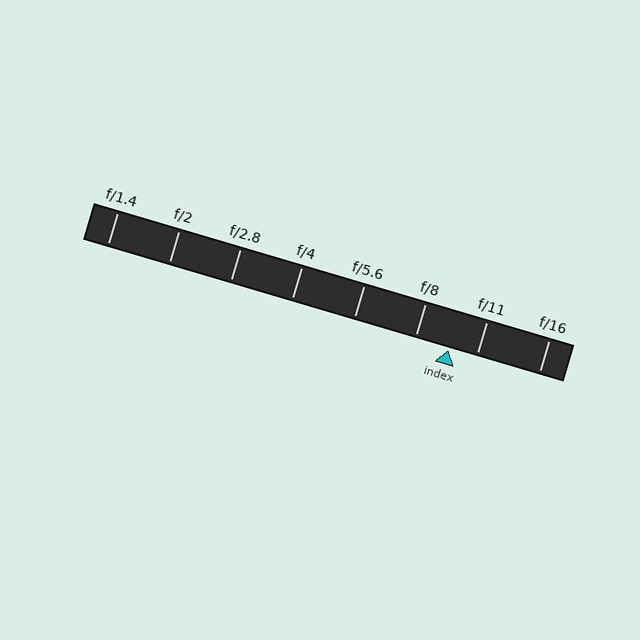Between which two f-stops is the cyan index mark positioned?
The index mark is between f/8 and f/11.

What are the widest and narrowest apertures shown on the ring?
The widest aperture shown is f/1.4 and the narrowest is f/16.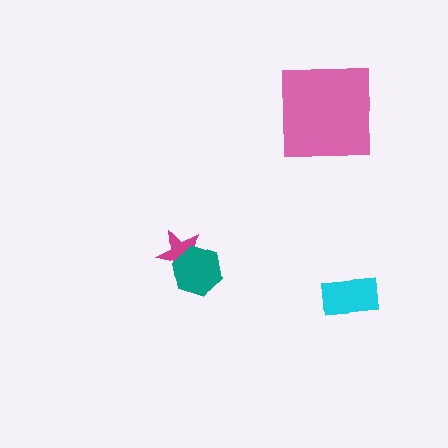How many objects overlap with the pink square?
0 objects overlap with the pink square.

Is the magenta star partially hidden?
Yes, it is partially covered by another shape.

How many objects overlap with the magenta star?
1 object overlaps with the magenta star.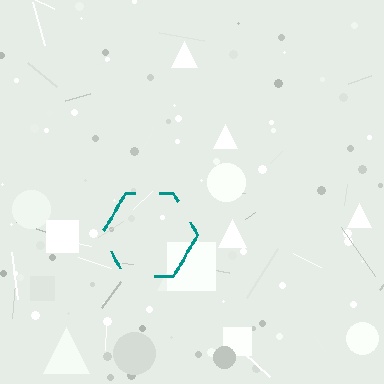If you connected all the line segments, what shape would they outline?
They would outline a hexagon.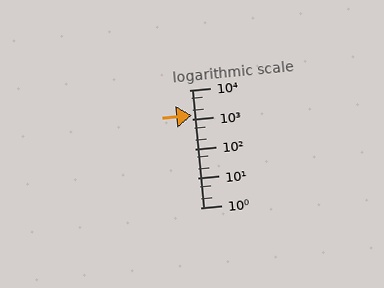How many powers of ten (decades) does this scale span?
The scale spans 4 decades, from 1 to 10000.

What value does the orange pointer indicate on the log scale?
The pointer indicates approximately 1400.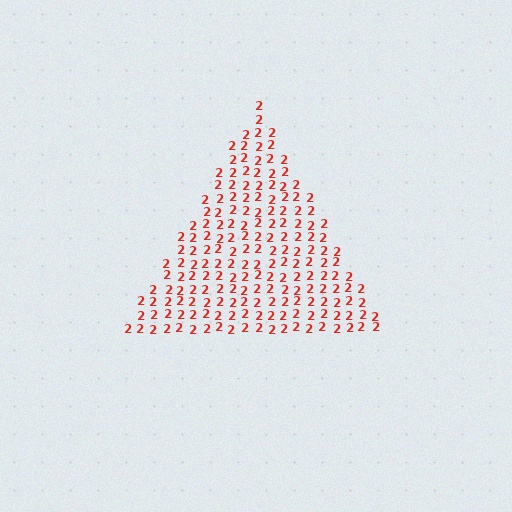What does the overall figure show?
The overall figure shows a triangle.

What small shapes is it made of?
It is made of small digit 2's.